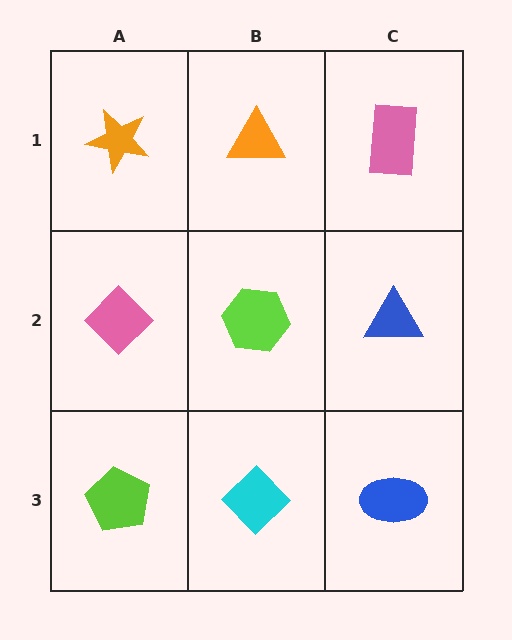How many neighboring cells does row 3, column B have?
3.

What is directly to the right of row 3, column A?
A cyan diamond.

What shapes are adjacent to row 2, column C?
A pink rectangle (row 1, column C), a blue ellipse (row 3, column C), a lime hexagon (row 2, column B).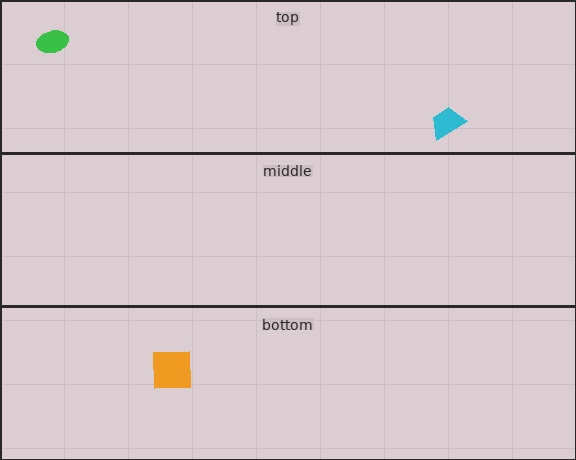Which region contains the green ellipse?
The top region.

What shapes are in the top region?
The green ellipse, the cyan trapezoid.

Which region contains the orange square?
The bottom region.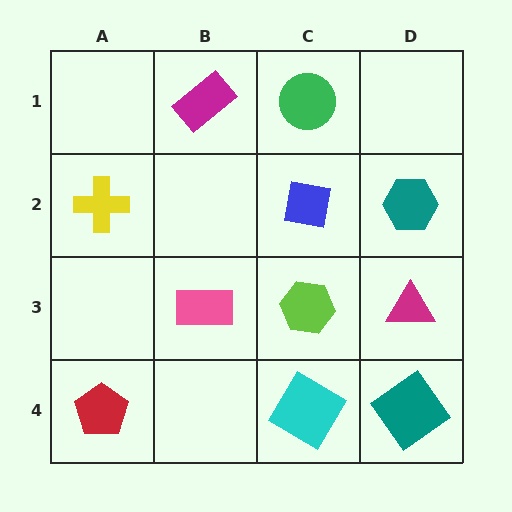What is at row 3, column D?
A magenta triangle.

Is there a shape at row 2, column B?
No, that cell is empty.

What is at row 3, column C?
A lime hexagon.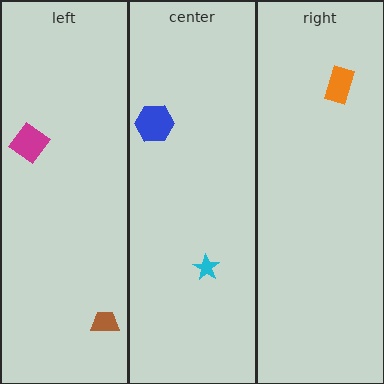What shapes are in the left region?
The brown trapezoid, the magenta diamond.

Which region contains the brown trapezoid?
The left region.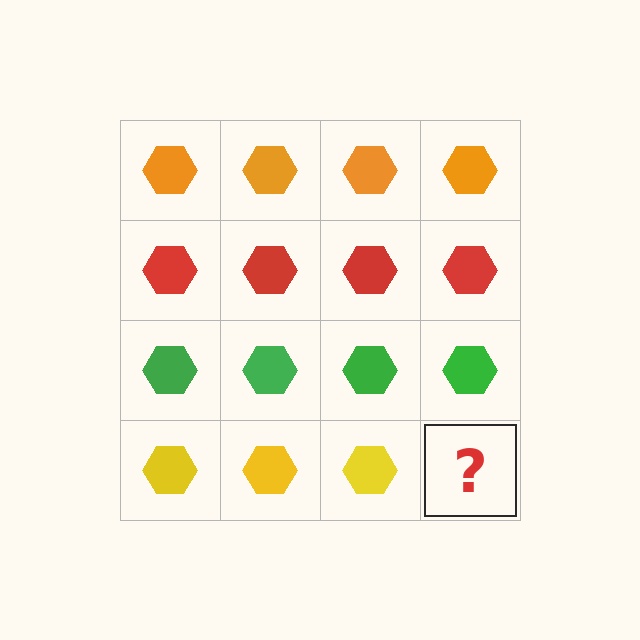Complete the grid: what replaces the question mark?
The question mark should be replaced with a yellow hexagon.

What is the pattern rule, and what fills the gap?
The rule is that each row has a consistent color. The gap should be filled with a yellow hexagon.